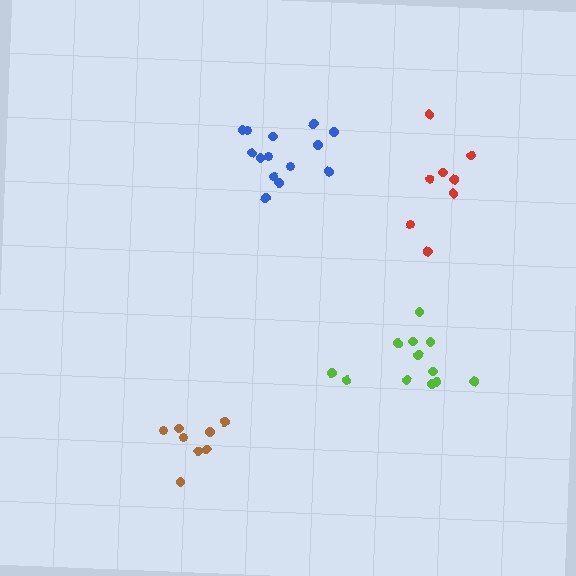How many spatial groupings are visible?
There are 4 spatial groupings.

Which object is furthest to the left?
The brown cluster is leftmost.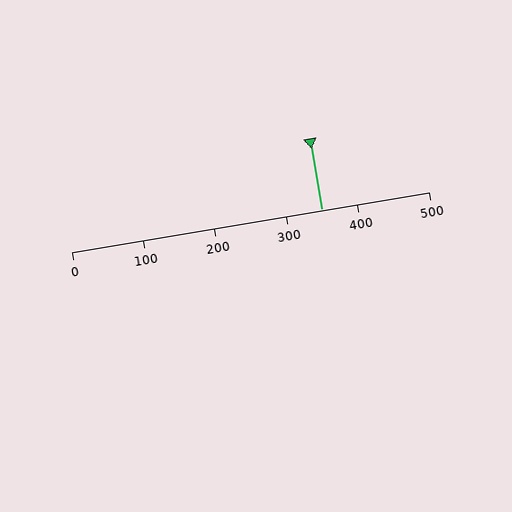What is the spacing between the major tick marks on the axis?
The major ticks are spaced 100 apart.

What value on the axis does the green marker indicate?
The marker indicates approximately 350.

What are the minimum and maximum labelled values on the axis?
The axis runs from 0 to 500.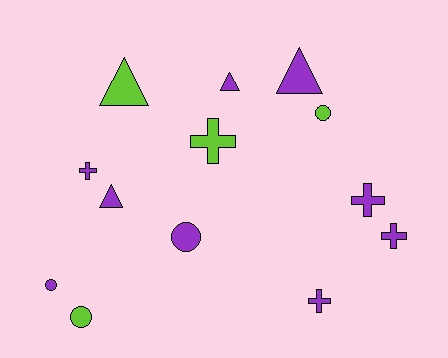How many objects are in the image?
There are 13 objects.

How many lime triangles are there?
There is 1 lime triangle.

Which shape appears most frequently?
Cross, with 5 objects.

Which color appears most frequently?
Purple, with 9 objects.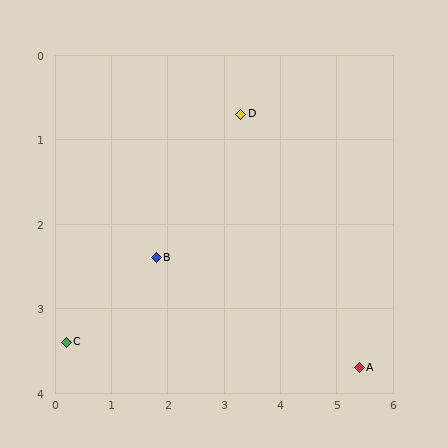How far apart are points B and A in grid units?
Points B and A are about 3.8 grid units apart.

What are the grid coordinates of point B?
Point B is at approximately (1.8, 2.4).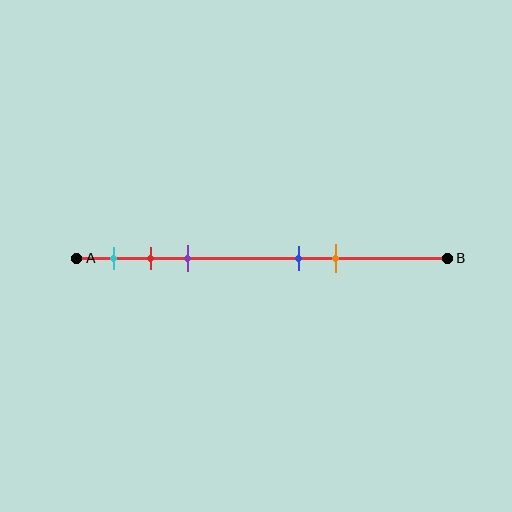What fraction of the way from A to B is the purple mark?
The purple mark is approximately 30% (0.3) of the way from A to B.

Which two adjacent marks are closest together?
The red and purple marks are the closest adjacent pair.